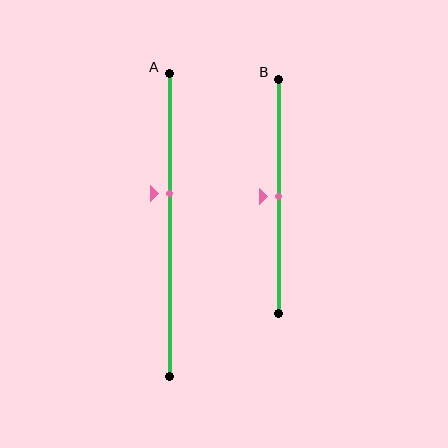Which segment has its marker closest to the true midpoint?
Segment B has its marker closest to the true midpoint.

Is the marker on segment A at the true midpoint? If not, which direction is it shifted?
No, the marker on segment A is shifted upward by about 10% of the segment length.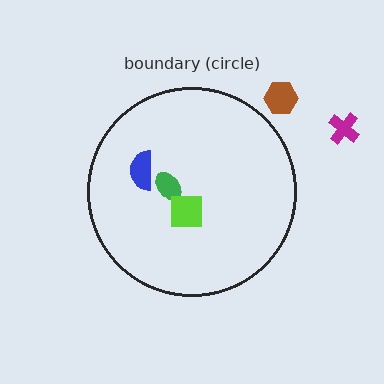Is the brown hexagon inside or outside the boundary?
Outside.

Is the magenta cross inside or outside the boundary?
Outside.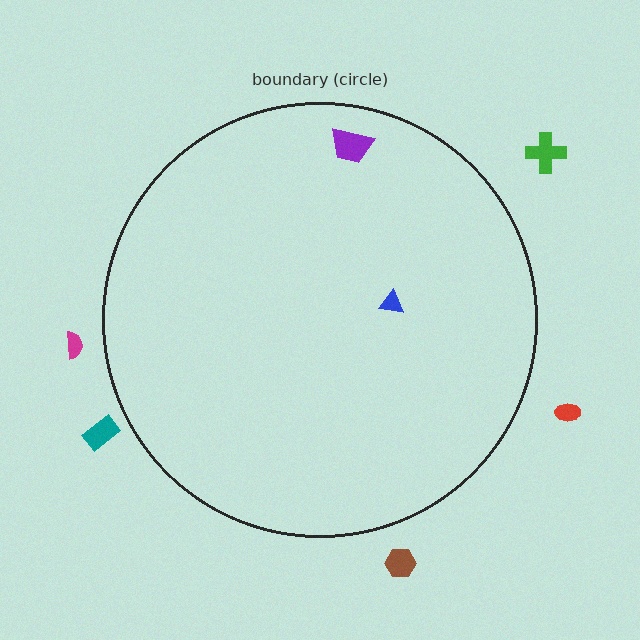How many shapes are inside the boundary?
2 inside, 5 outside.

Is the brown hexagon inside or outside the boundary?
Outside.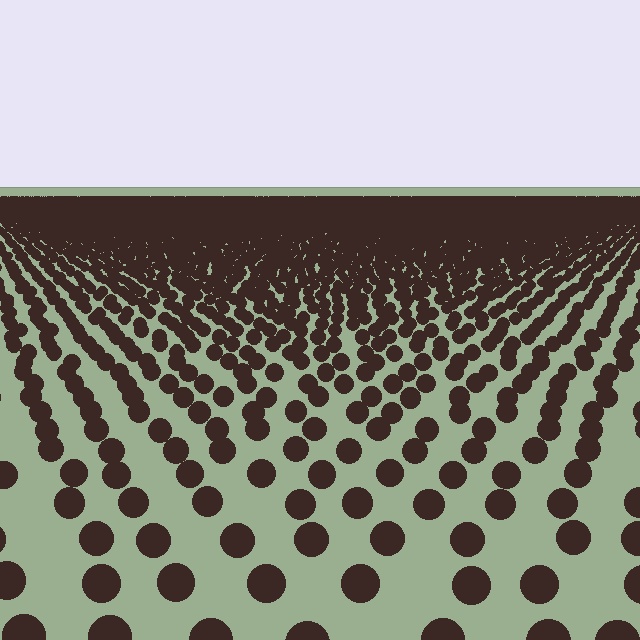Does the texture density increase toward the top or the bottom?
Density increases toward the top.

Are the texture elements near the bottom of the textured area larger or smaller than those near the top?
Larger. Near the bottom, elements are closer to the viewer and appear at a bigger on-screen size.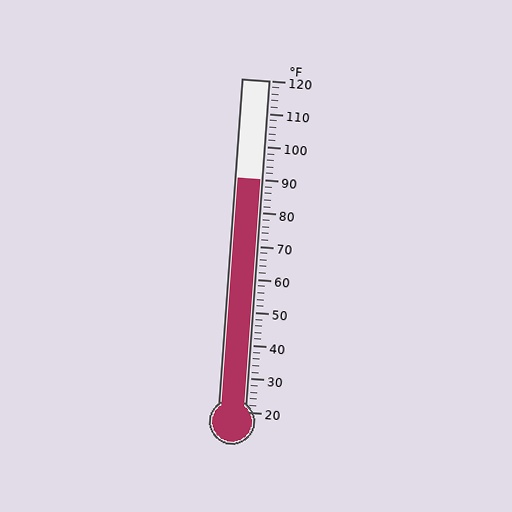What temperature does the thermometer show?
The thermometer shows approximately 90°F.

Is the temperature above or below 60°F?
The temperature is above 60°F.